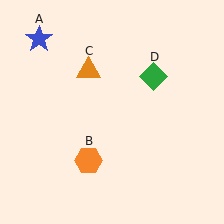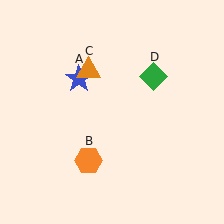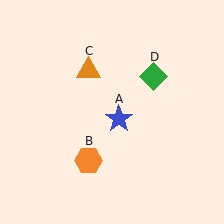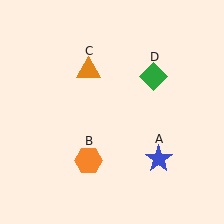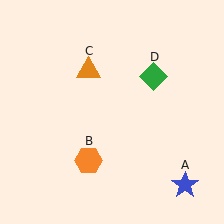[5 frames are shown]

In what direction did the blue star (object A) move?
The blue star (object A) moved down and to the right.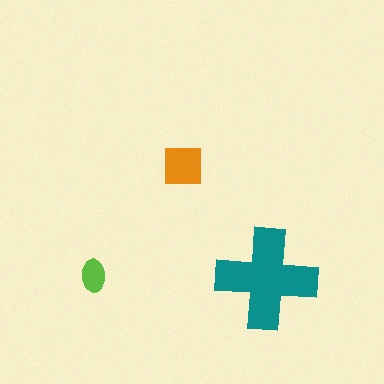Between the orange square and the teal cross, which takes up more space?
The teal cross.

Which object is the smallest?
The lime ellipse.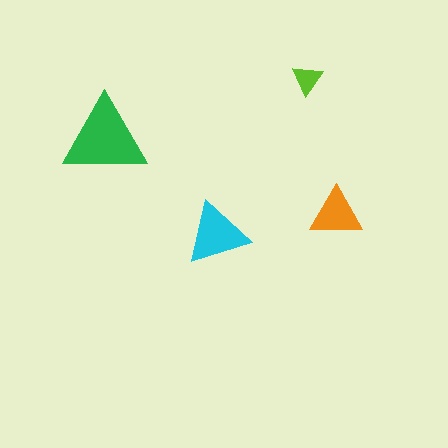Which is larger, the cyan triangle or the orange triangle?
The cyan one.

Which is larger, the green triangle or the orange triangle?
The green one.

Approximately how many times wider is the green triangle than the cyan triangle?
About 1.5 times wider.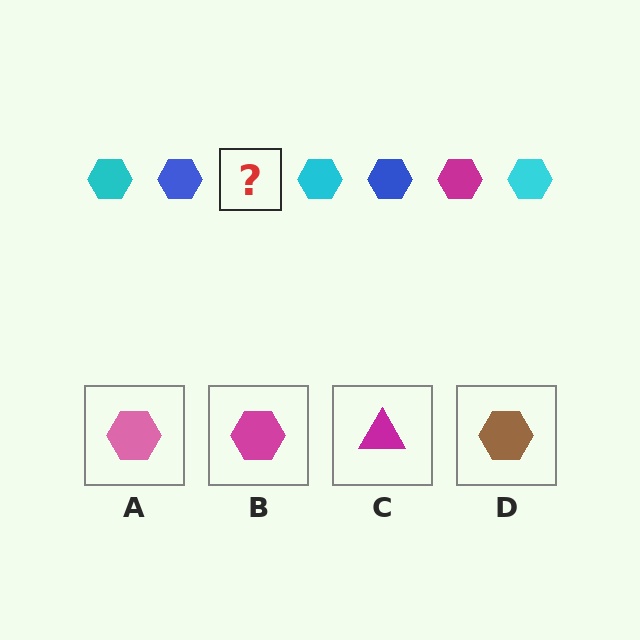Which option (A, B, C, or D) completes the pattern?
B.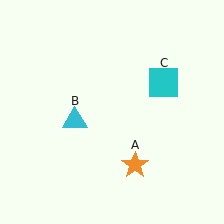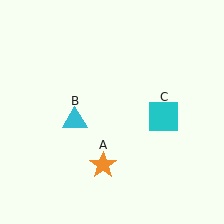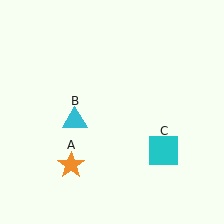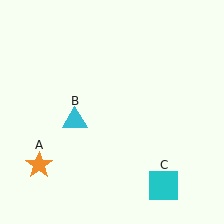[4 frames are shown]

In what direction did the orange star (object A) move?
The orange star (object A) moved left.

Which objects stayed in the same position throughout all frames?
Cyan triangle (object B) remained stationary.